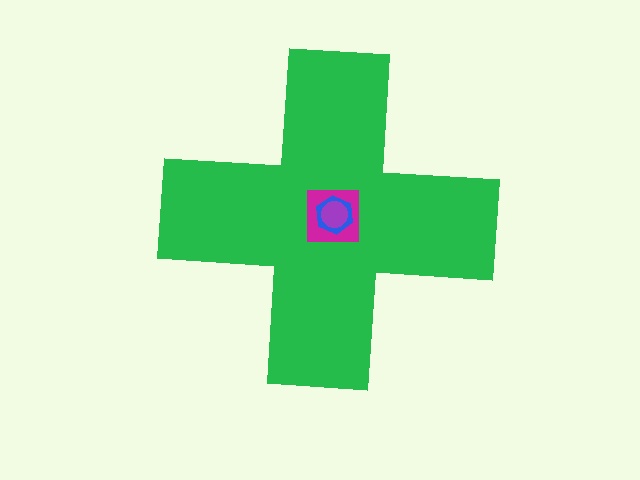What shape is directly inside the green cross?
The magenta square.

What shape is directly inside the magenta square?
The blue hexagon.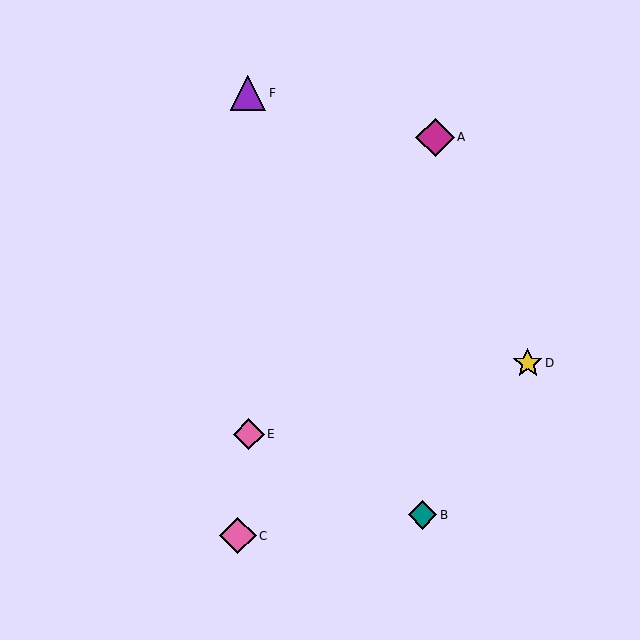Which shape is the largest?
The magenta diamond (labeled A) is the largest.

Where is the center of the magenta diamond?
The center of the magenta diamond is at (435, 137).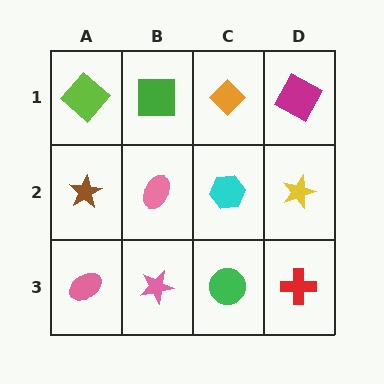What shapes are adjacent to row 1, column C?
A cyan hexagon (row 2, column C), a green square (row 1, column B), a magenta square (row 1, column D).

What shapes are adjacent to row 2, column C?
An orange diamond (row 1, column C), a green circle (row 3, column C), a pink ellipse (row 2, column B), a yellow star (row 2, column D).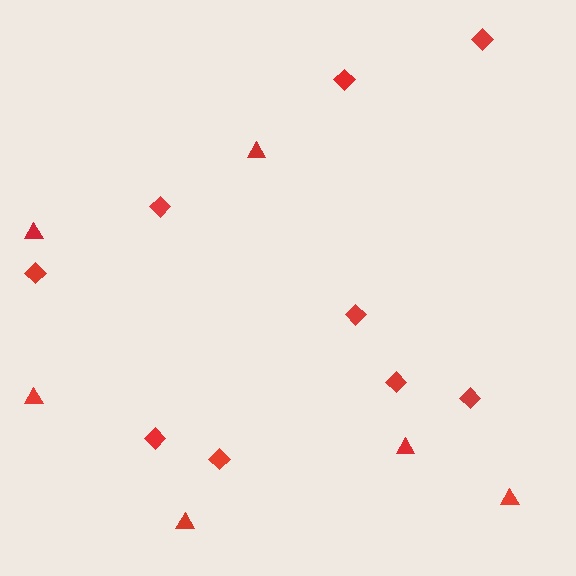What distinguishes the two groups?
There are 2 groups: one group of triangles (6) and one group of diamonds (9).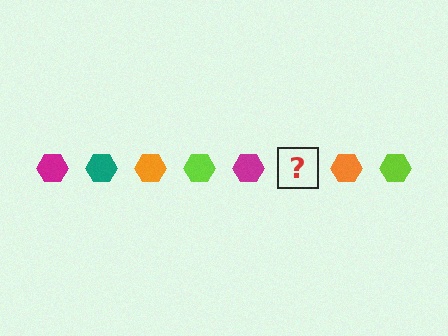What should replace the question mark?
The question mark should be replaced with a teal hexagon.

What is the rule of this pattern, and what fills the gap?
The rule is that the pattern cycles through magenta, teal, orange, lime hexagons. The gap should be filled with a teal hexagon.